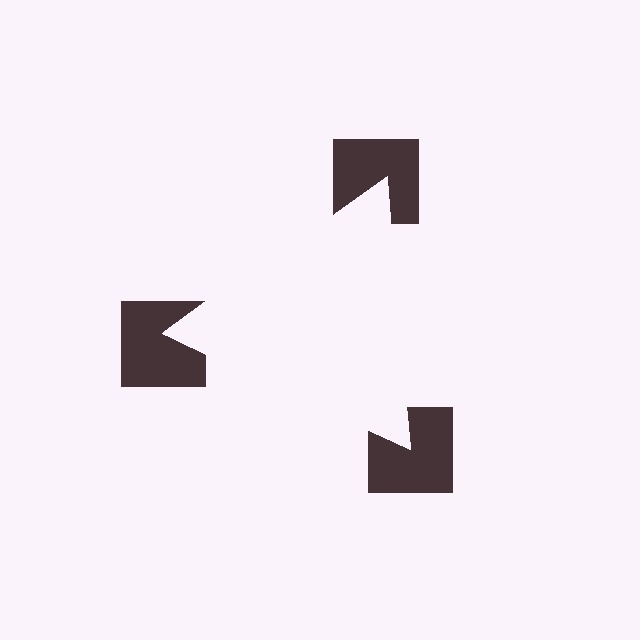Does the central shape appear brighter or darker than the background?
It typically appears slightly brighter than the background, even though no actual brightness change is drawn.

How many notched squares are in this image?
There are 3 — one at each vertex of the illusory triangle.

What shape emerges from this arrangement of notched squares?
An illusory triangle — its edges are inferred from the aligned wedge cuts in the notched squares, not physically drawn.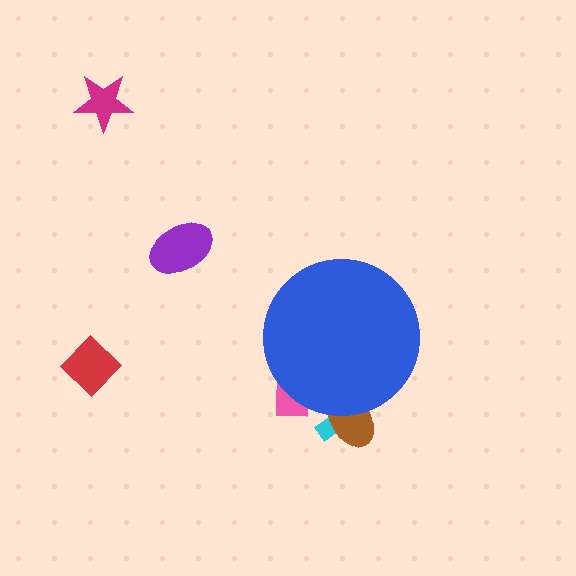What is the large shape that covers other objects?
A blue circle.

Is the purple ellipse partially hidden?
No, the purple ellipse is fully visible.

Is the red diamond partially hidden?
No, the red diamond is fully visible.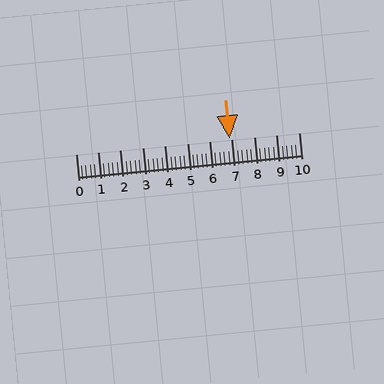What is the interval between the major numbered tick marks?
The major tick marks are spaced 1 units apart.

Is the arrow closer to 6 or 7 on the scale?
The arrow is closer to 7.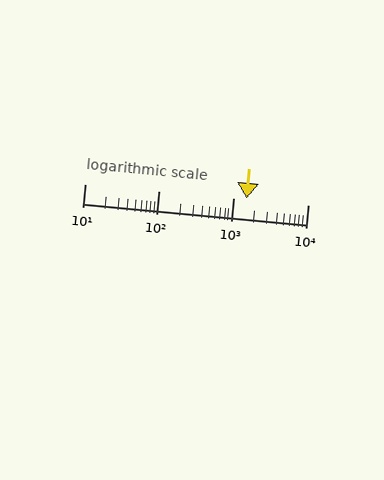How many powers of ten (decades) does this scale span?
The scale spans 3 decades, from 10 to 10000.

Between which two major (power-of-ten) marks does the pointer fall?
The pointer is between 1000 and 10000.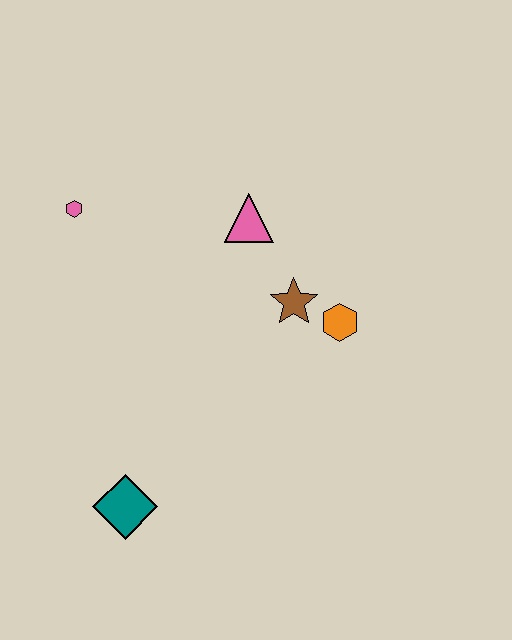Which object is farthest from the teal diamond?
The pink triangle is farthest from the teal diamond.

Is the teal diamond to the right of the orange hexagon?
No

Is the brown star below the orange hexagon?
No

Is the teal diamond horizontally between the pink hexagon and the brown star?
Yes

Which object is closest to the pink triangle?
The brown star is closest to the pink triangle.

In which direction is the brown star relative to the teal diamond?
The brown star is above the teal diamond.